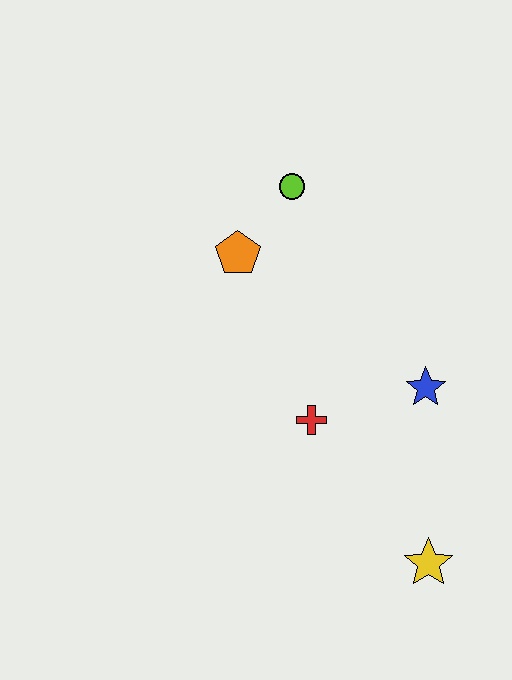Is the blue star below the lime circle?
Yes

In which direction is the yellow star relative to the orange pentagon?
The yellow star is below the orange pentagon.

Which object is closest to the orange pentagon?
The lime circle is closest to the orange pentagon.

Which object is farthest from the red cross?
The lime circle is farthest from the red cross.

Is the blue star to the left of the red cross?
No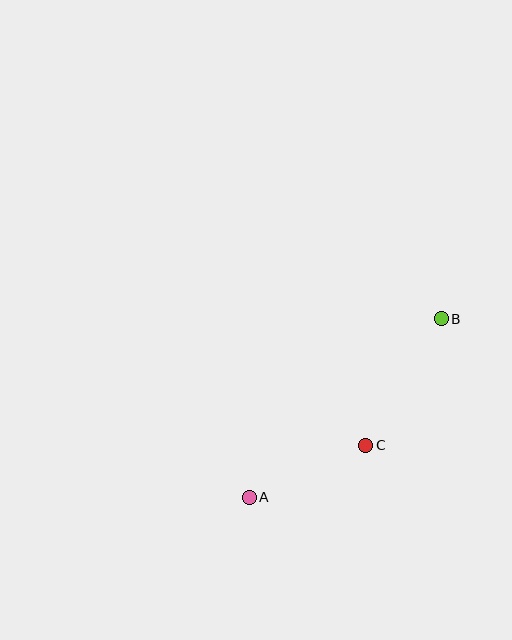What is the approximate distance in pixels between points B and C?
The distance between B and C is approximately 147 pixels.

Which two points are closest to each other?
Points A and C are closest to each other.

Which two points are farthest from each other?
Points A and B are farthest from each other.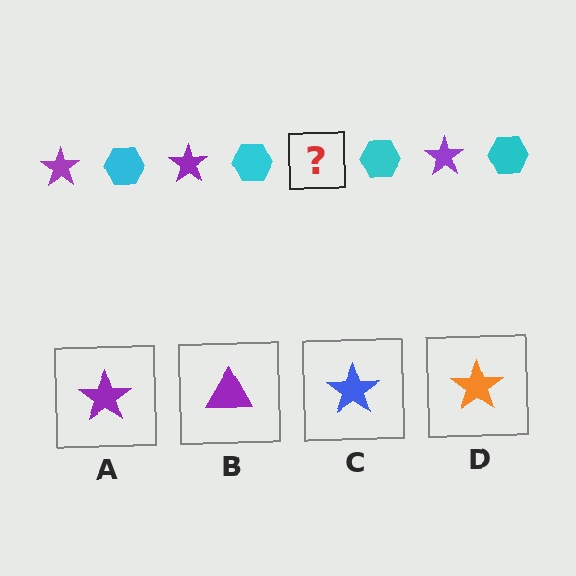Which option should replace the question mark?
Option A.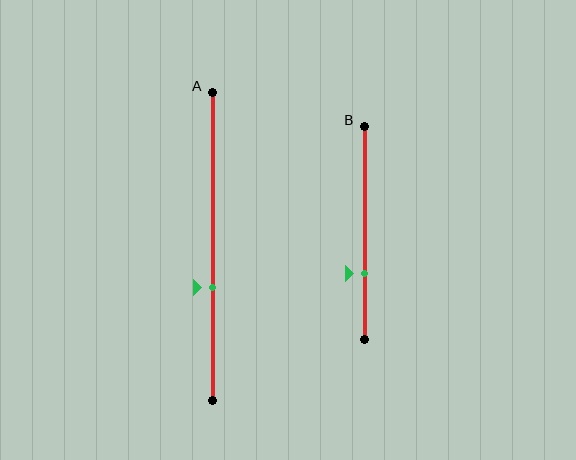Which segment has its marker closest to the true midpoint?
Segment A has its marker closest to the true midpoint.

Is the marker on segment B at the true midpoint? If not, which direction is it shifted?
No, the marker on segment B is shifted downward by about 19% of the segment length.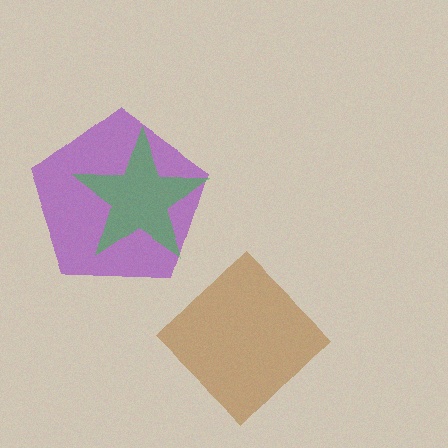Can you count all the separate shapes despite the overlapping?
Yes, there are 3 separate shapes.